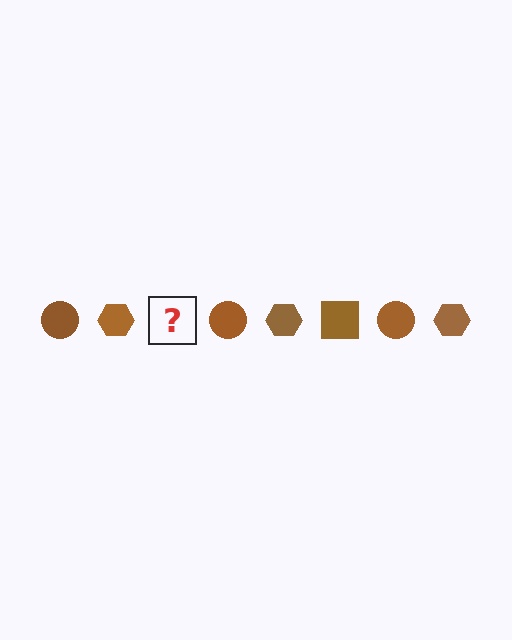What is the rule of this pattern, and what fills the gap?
The rule is that the pattern cycles through circle, hexagon, square shapes in brown. The gap should be filled with a brown square.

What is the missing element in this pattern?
The missing element is a brown square.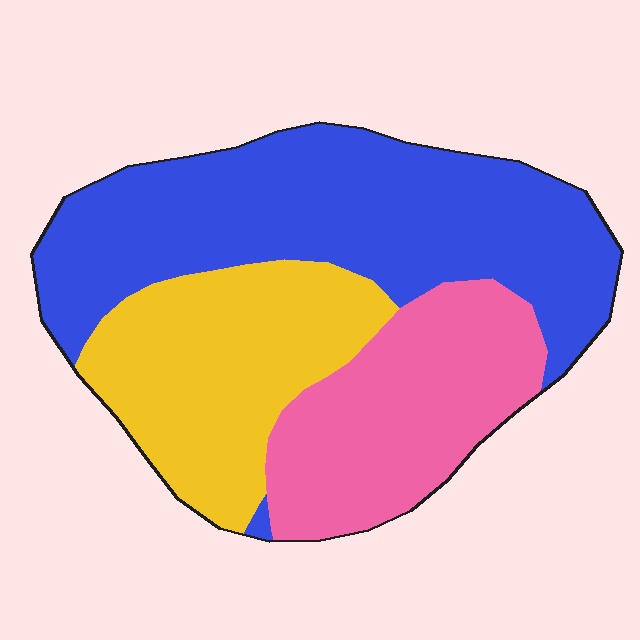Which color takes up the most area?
Blue, at roughly 45%.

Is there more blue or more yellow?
Blue.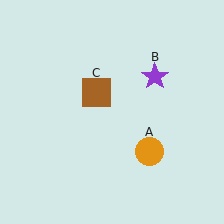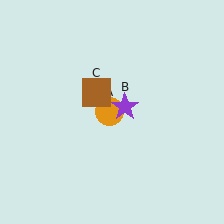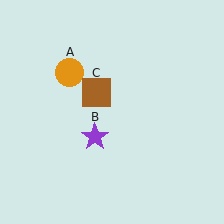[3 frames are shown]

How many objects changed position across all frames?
2 objects changed position: orange circle (object A), purple star (object B).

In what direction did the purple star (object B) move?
The purple star (object B) moved down and to the left.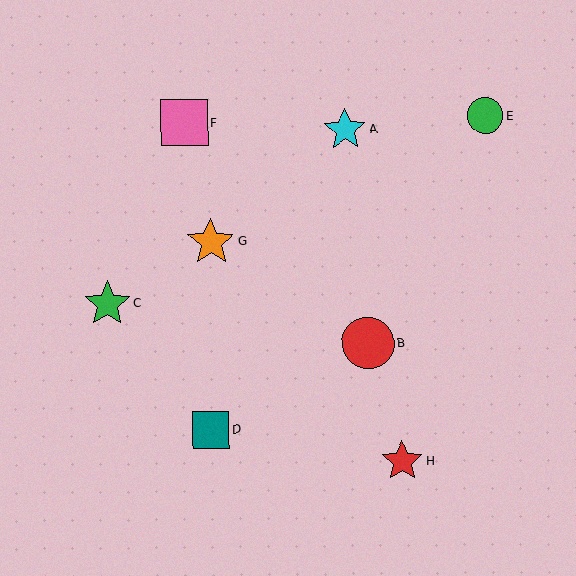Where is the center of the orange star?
The center of the orange star is at (211, 242).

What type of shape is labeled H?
Shape H is a red star.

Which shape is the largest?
The red circle (labeled B) is the largest.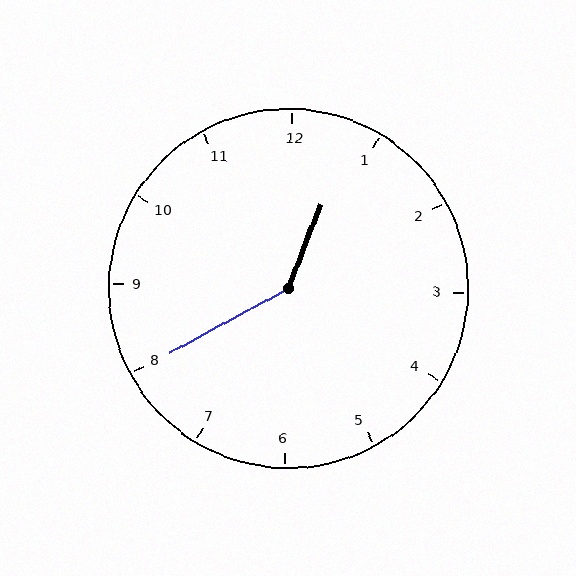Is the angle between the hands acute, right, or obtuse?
It is obtuse.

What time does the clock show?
12:40.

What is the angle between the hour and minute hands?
Approximately 140 degrees.